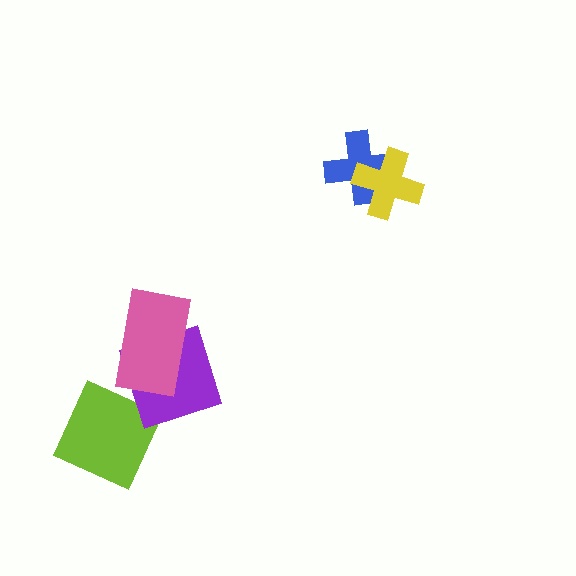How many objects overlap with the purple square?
1 object overlaps with the purple square.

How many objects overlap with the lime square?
0 objects overlap with the lime square.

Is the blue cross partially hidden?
Yes, it is partially covered by another shape.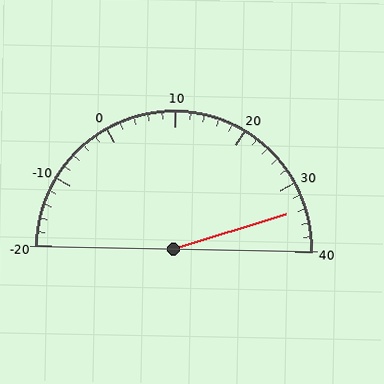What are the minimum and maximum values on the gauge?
The gauge ranges from -20 to 40.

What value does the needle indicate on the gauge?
The needle indicates approximately 34.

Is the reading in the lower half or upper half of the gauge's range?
The reading is in the upper half of the range (-20 to 40).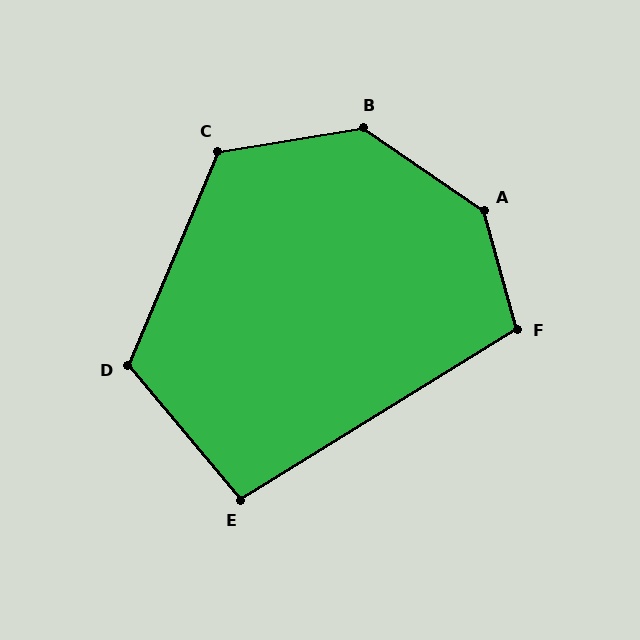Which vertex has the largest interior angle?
A, at approximately 140 degrees.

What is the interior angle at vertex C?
Approximately 122 degrees (obtuse).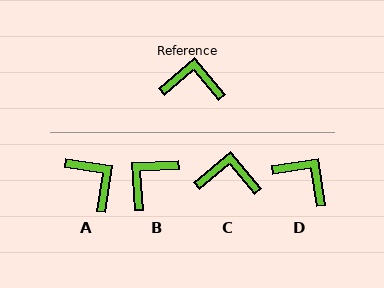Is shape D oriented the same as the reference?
No, it is off by about 31 degrees.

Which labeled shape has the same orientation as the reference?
C.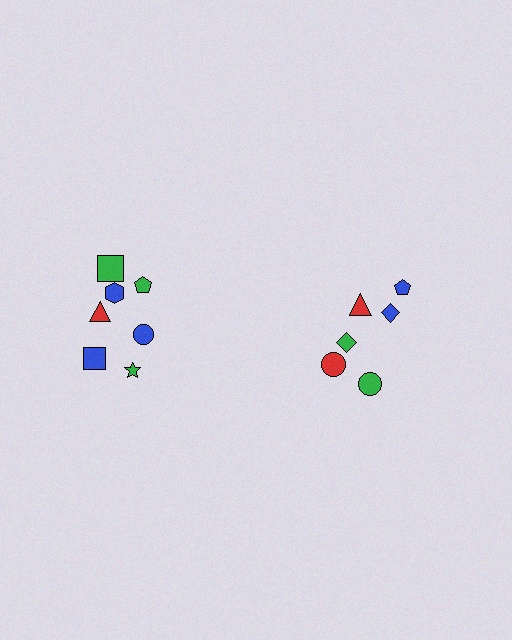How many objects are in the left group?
There are 8 objects.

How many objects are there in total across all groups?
There are 14 objects.